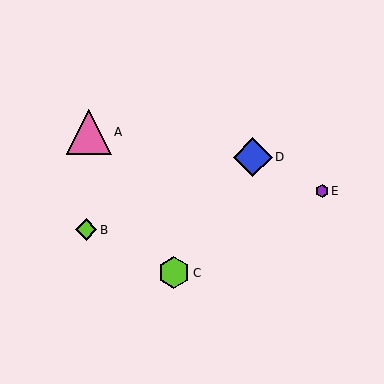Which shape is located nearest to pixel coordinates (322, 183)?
The purple hexagon (labeled E) at (322, 191) is nearest to that location.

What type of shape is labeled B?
Shape B is a lime diamond.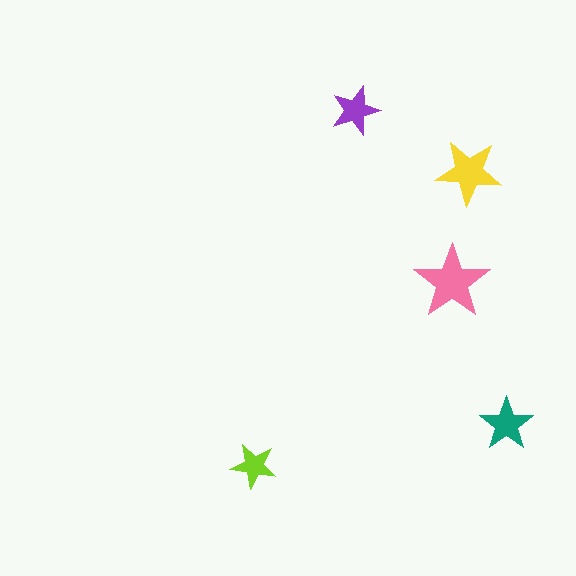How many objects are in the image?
There are 5 objects in the image.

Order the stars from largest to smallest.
the pink one, the yellow one, the teal one, the purple one, the lime one.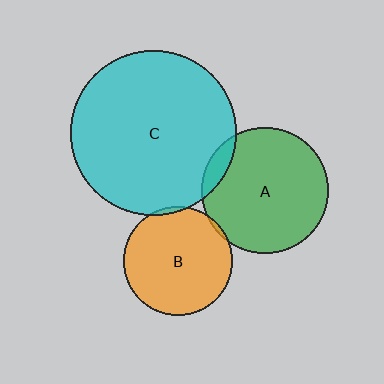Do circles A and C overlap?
Yes.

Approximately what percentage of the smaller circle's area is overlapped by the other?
Approximately 10%.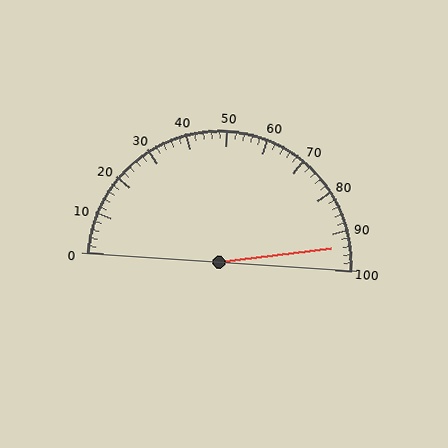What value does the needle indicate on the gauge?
The needle indicates approximately 94.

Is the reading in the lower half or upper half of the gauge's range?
The reading is in the upper half of the range (0 to 100).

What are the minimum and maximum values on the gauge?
The gauge ranges from 0 to 100.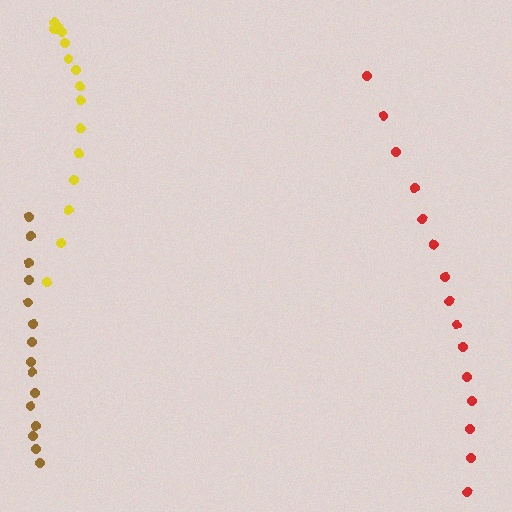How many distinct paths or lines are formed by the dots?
There are 3 distinct paths.